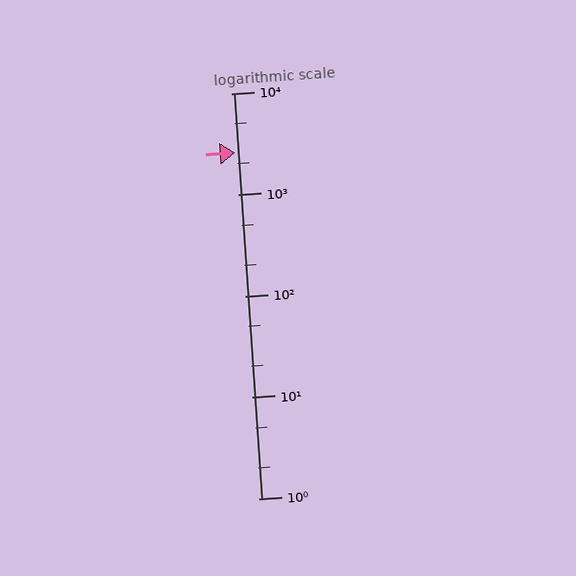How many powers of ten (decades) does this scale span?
The scale spans 4 decades, from 1 to 10000.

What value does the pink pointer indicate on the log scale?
The pointer indicates approximately 2600.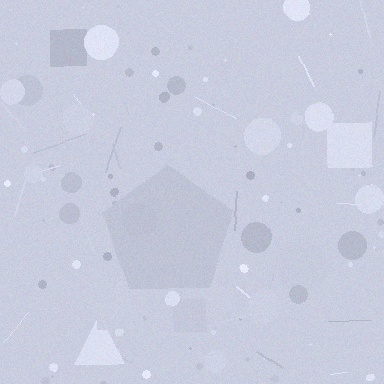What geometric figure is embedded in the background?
A pentagon is embedded in the background.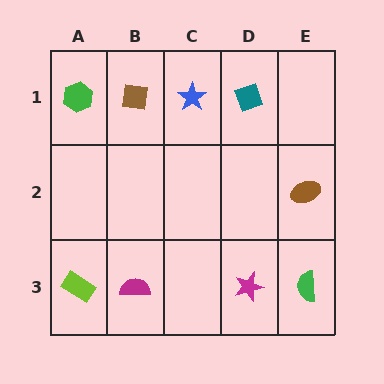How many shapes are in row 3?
4 shapes.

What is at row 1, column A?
A green hexagon.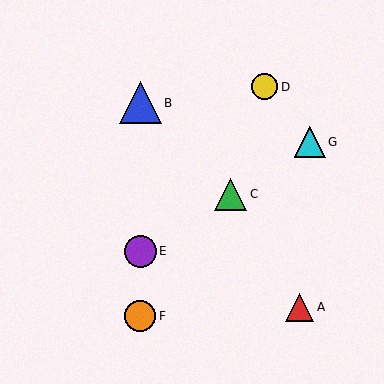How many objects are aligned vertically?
3 objects (B, E, F) are aligned vertically.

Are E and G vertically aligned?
No, E is at x≈140 and G is at x≈310.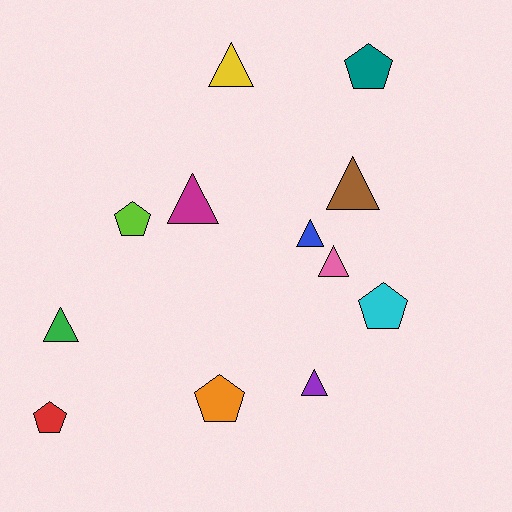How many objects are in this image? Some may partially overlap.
There are 12 objects.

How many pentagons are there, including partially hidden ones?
There are 5 pentagons.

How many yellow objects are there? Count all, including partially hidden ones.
There is 1 yellow object.